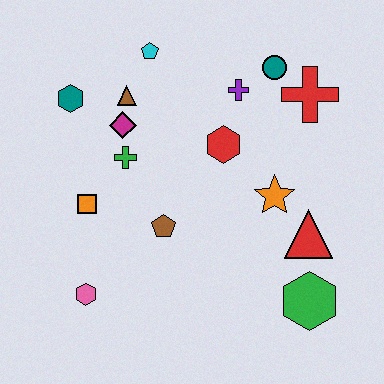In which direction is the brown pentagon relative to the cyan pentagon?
The brown pentagon is below the cyan pentagon.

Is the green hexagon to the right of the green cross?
Yes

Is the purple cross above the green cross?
Yes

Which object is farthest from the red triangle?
The teal hexagon is farthest from the red triangle.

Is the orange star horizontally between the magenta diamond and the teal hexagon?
No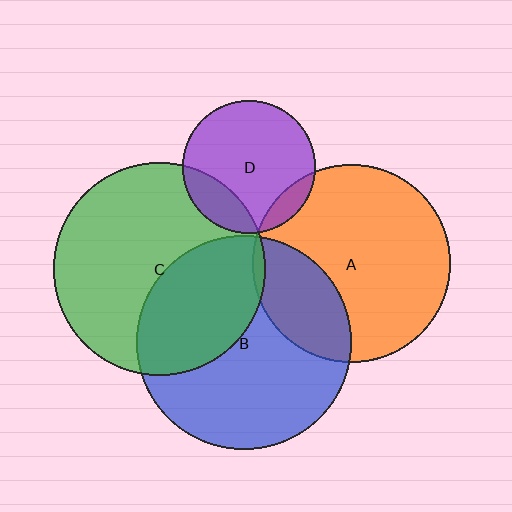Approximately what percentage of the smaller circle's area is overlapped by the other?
Approximately 35%.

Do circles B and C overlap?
Yes.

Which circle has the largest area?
Circle B (blue).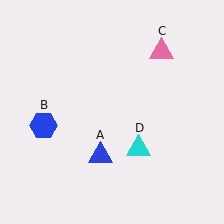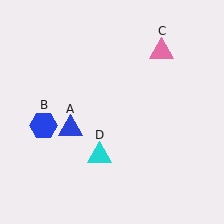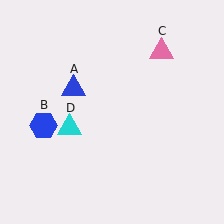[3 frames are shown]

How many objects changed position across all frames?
2 objects changed position: blue triangle (object A), cyan triangle (object D).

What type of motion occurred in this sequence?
The blue triangle (object A), cyan triangle (object D) rotated clockwise around the center of the scene.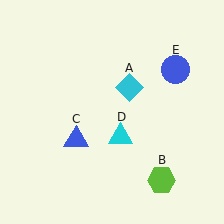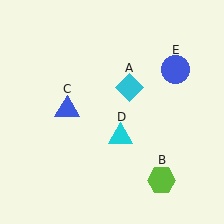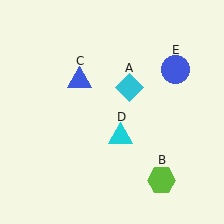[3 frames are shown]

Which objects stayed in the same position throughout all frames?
Cyan diamond (object A) and lime hexagon (object B) and cyan triangle (object D) and blue circle (object E) remained stationary.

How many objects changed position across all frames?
1 object changed position: blue triangle (object C).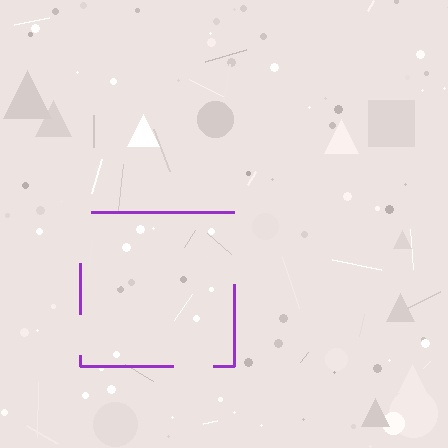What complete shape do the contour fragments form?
The contour fragments form a square.